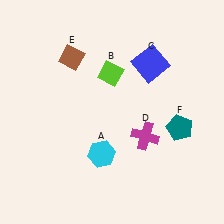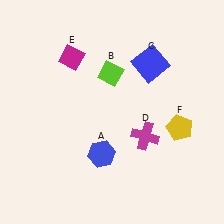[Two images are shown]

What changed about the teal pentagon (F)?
In Image 1, F is teal. In Image 2, it changed to yellow.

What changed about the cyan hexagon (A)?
In Image 1, A is cyan. In Image 2, it changed to blue.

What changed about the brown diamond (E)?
In Image 1, E is brown. In Image 2, it changed to magenta.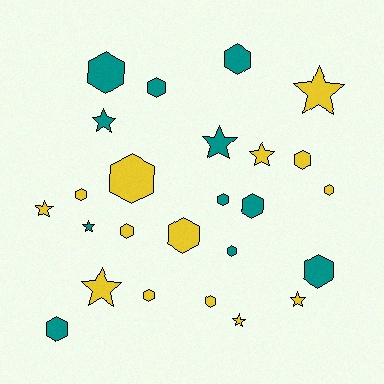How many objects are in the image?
There are 25 objects.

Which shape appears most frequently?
Hexagon, with 16 objects.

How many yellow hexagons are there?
There are 8 yellow hexagons.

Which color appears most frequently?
Yellow, with 14 objects.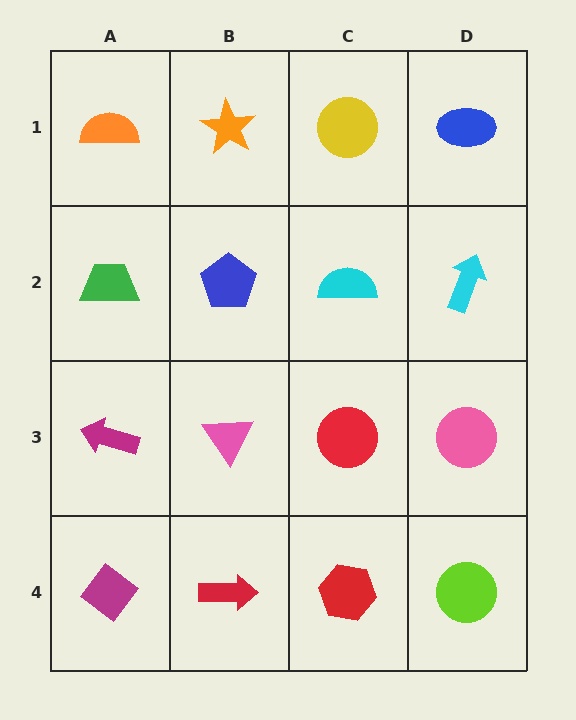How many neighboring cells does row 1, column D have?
2.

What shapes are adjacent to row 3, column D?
A cyan arrow (row 2, column D), a lime circle (row 4, column D), a red circle (row 3, column C).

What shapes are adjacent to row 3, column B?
A blue pentagon (row 2, column B), a red arrow (row 4, column B), a magenta arrow (row 3, column A), a red circle (row 3, column C).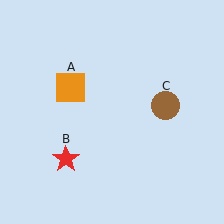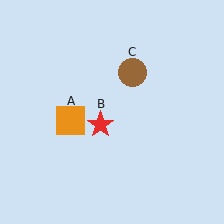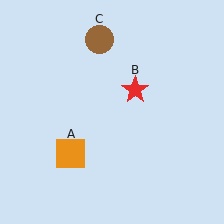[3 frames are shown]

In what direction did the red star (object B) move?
The red star (object B) moved up and to the right.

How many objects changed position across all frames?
3 objects changed position: orange square (object A), red star (object B), brown circle (object C).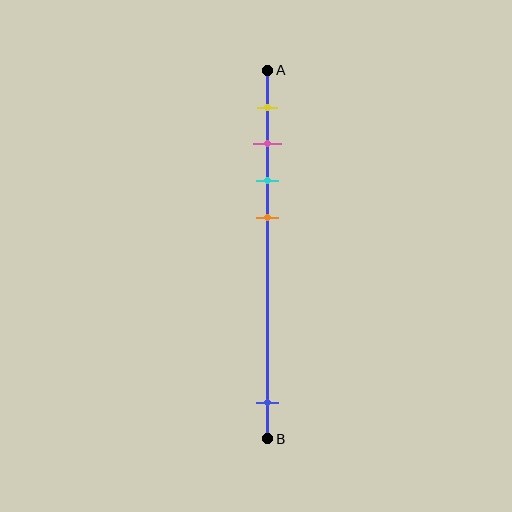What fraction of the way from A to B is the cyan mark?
The cyan mark is approximately 30% (0.3) of the way from A to B.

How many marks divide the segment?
There are 5 marks dividing the segment.